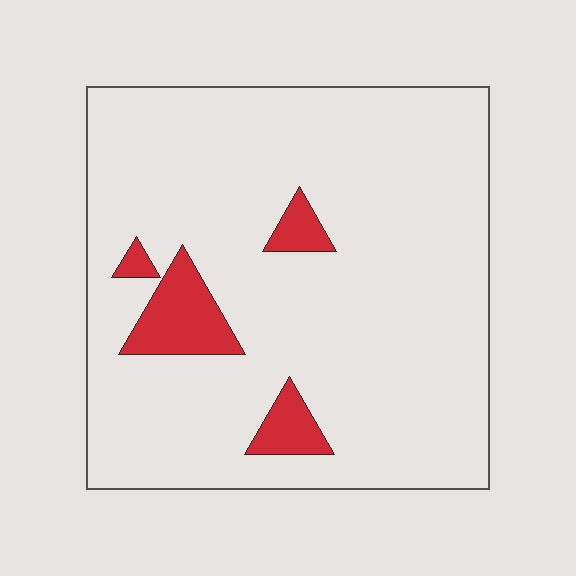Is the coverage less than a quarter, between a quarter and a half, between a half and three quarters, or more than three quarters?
Less than a quarter.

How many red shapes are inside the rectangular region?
4.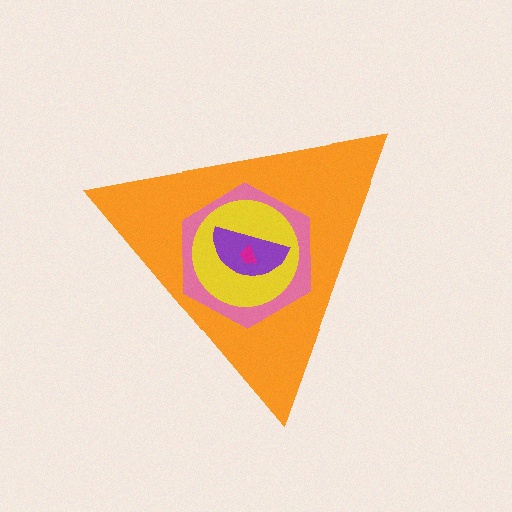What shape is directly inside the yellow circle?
The purple semicircle.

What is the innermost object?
The magenta trapezoid.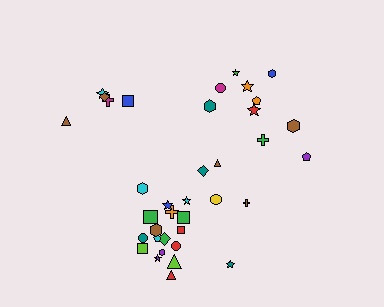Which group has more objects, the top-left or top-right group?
The top-right group.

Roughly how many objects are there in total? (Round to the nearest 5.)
Roughly 35 objects in total.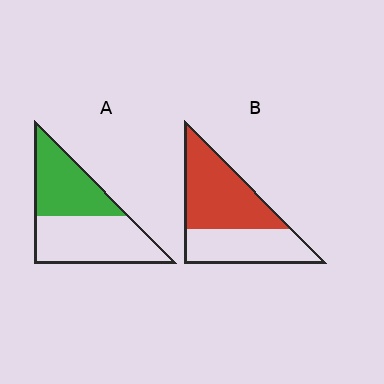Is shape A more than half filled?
No.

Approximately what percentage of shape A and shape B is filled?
A is approximately 45% and B is approximately 55%.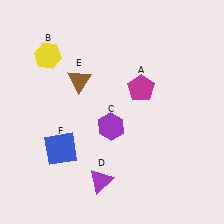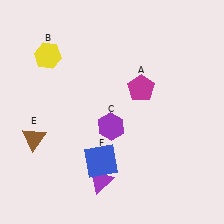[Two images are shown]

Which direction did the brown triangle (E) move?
The brown triangle (E) moved down.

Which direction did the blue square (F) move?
The blue square (F) moved right.